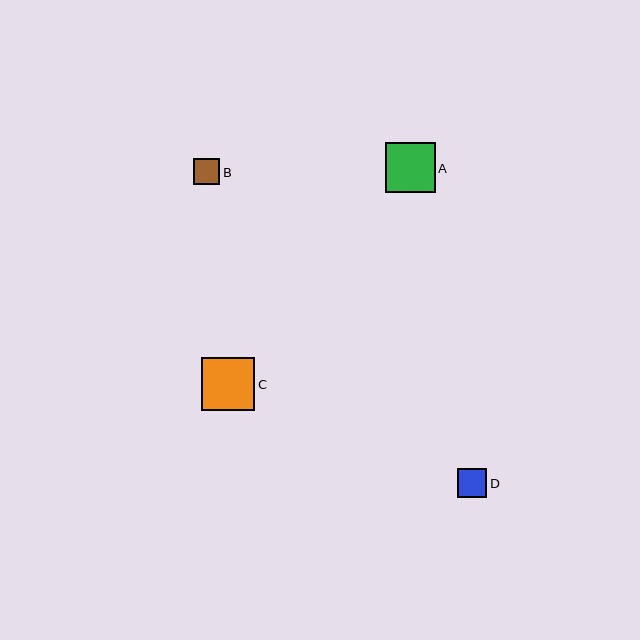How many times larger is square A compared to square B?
Square A is approximately 1.9 times the size of square B.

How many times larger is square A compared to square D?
Square A is approximately 1.7 times the size of square D.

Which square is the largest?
Square C is the largest with a size of approximately 53 pixels.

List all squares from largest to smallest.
From largest to smallest: C, A, D, B.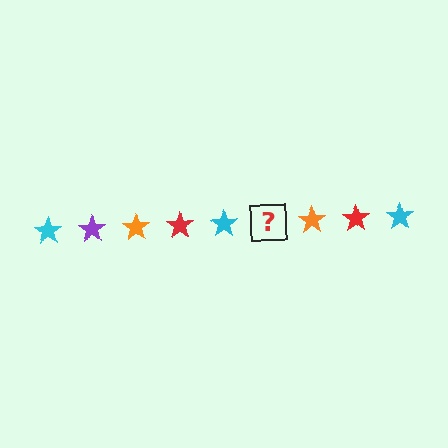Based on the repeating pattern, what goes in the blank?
The blank should be a purple star.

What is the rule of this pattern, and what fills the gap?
The rule is that the pattern cycles through cyan, purple, orange, red stars. The gap should be filled with a purple star.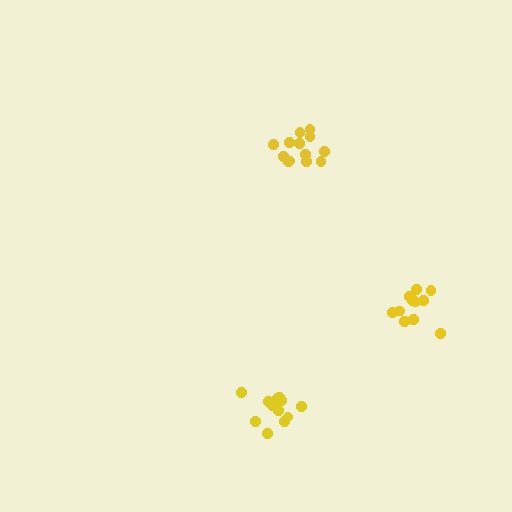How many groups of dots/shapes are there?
There are 3 groups.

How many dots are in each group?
Group 1: 13 dots, Group 2: 12 dots, Group 3: 12 dots (37 total).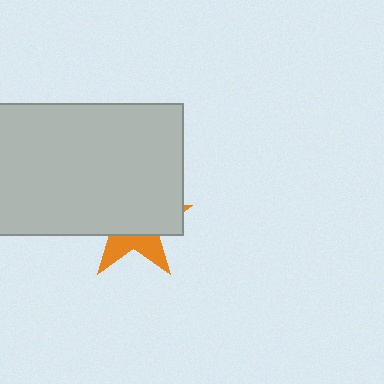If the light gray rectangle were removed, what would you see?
You would see the complete orange star.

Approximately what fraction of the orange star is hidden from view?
Roughly 66% of the orange star is hidden behind the light gray rectangle.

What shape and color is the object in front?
The object in front is a light gray rectangle.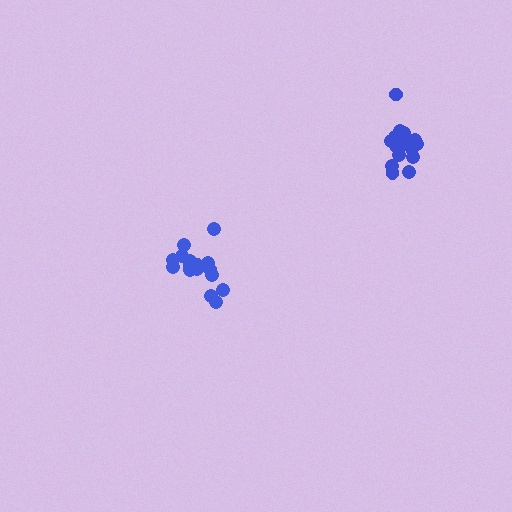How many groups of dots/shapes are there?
There are 2 groups.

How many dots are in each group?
Group 1: 17 dots, Group 2: 15 dots (32 total).